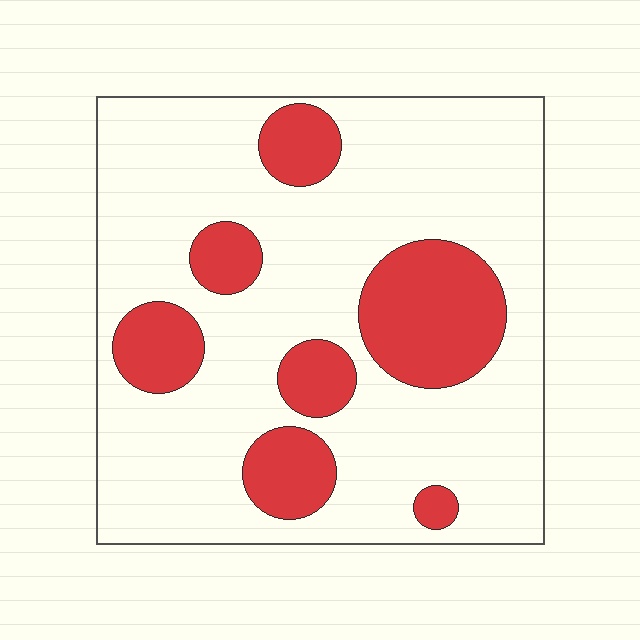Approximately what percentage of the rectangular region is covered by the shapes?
Approximately 25%.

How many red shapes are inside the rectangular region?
7.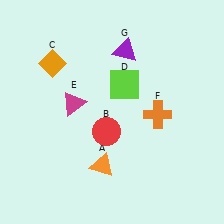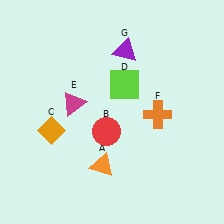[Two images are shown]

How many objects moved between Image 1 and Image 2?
1 object moved between the two images.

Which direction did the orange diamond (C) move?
The orange diamond (C) moved down.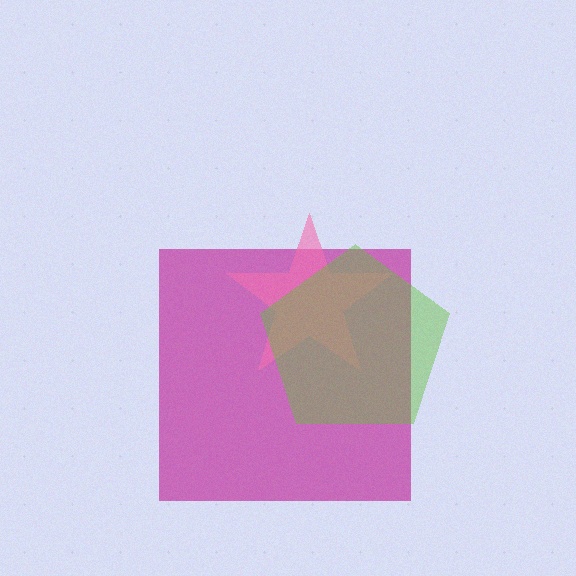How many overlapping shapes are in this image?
There are 3 overlapping shapes in the image.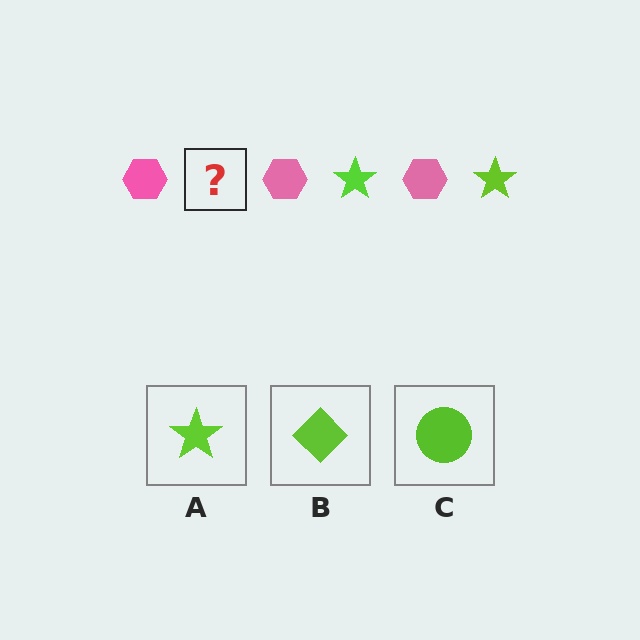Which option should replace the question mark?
Option A.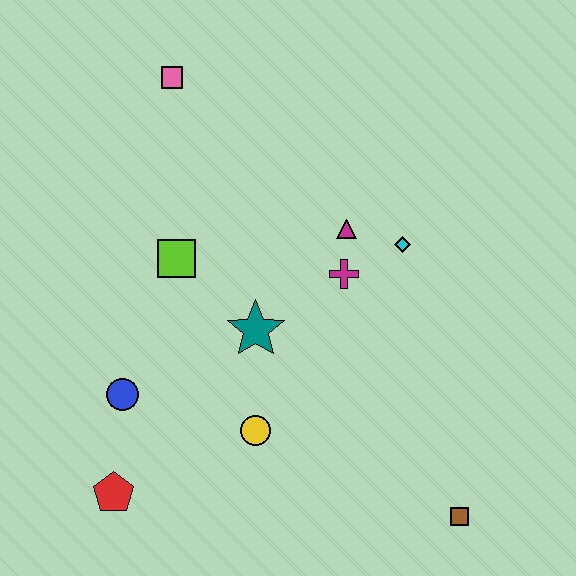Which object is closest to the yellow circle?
The teal star is closest to the yellow circle.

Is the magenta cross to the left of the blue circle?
No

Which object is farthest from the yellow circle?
The pink square is farthest from the yellow circle.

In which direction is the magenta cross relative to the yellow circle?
The magenta cross is above the yellow circle.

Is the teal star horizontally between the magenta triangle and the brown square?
No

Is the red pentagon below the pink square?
Yes